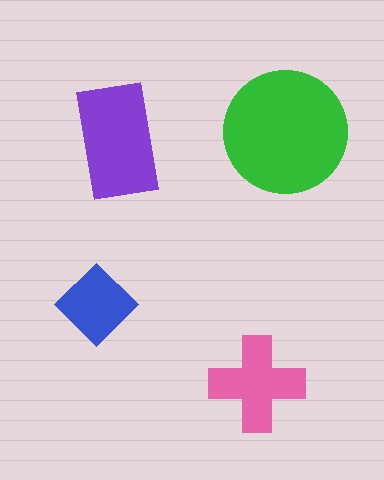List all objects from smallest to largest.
The blue diamond, the pink cross, the purple rectangle, the green circle.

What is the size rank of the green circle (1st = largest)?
1st.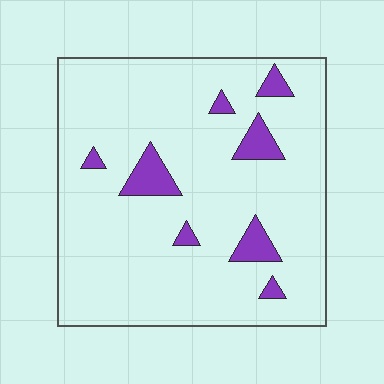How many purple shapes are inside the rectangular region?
8.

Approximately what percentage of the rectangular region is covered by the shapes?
Approximately 10%.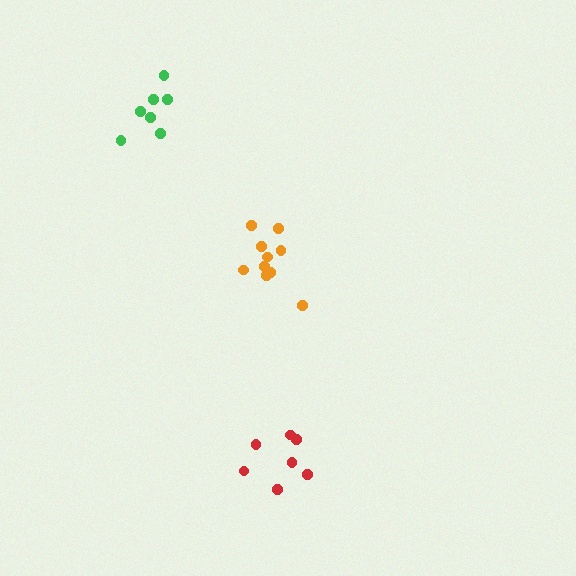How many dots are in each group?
Group 1: 10 dots, Group 2: 7 dots, Group 3: 7 dots (24 total).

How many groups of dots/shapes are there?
There are 3 groups.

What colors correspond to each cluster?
The clusters are colored: orange, red, green.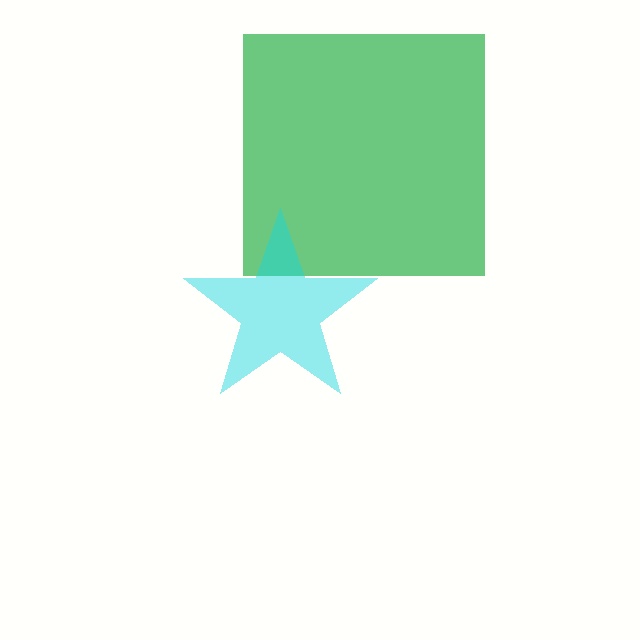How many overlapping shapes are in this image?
There are 2 overlapping shapes in the image.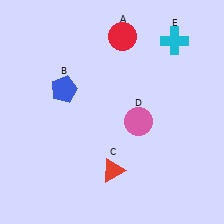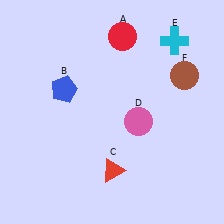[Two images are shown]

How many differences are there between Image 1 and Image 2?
There is 1 difference between the two images.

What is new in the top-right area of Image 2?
A brown circle (F) was added in the top-right area of Image 2.